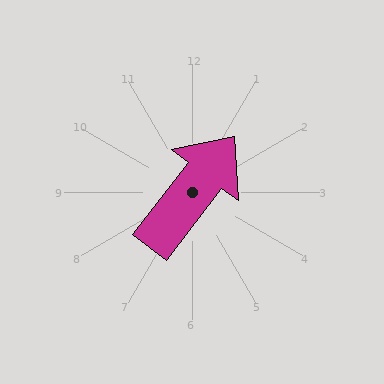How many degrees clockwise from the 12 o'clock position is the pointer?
Approximately 37 degrees.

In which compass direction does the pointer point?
Northeast.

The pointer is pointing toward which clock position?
Roughly 1 o'clock.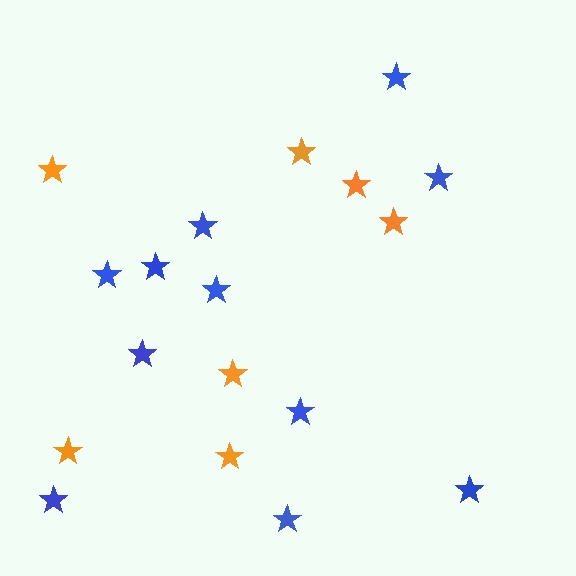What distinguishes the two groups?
There are 2 groups: one group of orange stars (7) and one group of blue stars (11).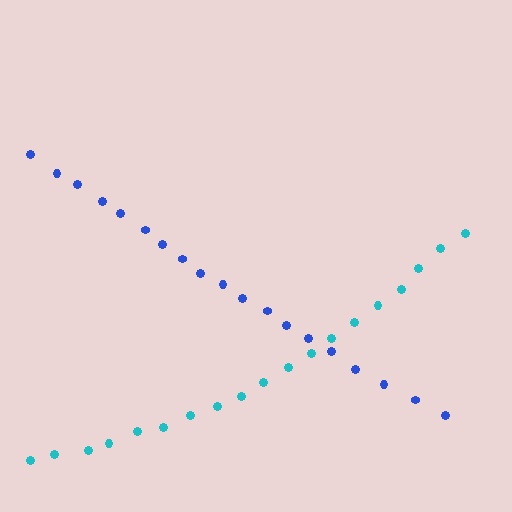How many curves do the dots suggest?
There are 2 distinct paths.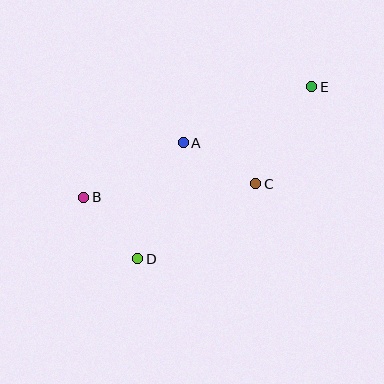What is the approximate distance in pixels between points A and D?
The distance between A and D is approximately 125 pixels.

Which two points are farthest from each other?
Points B and E are farthest from each other.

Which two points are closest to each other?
Points B and D are closest to each other.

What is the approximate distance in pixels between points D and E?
The distance between D and E is approximately 245 pixels.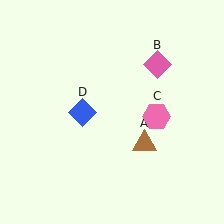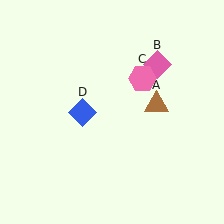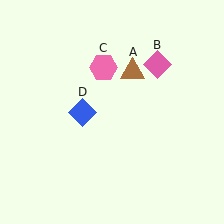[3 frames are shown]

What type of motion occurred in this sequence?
The brown triangle (object A), pink hexagon (object C) rotated counterclockwise around the center of the scene.